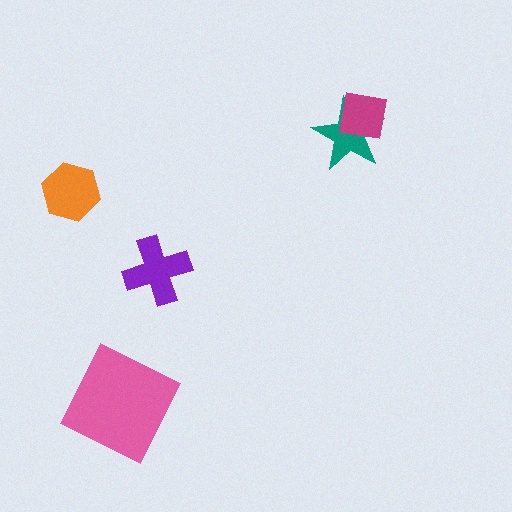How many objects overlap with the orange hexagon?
0 objects overlap with the orange hexagon.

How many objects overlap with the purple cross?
0 objects overlap with the purple cross.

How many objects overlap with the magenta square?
1 object overlaps with the magenta square.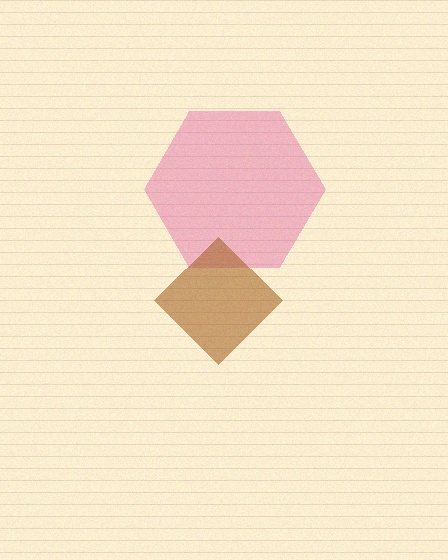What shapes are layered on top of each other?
The layered shapes are: a pink hexagon, a brown diamond.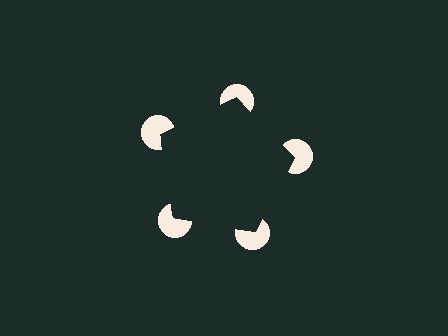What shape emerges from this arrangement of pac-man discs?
An illusory pentagon — its edges are inferred from the aligned wedge cuts in the pac-man discs, not physically drawn.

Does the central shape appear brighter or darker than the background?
It typically appears slightly darker than the background, even though no actual brightness change is drawn.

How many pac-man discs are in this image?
There are 5 — one at each vertex of the illusory pentagon.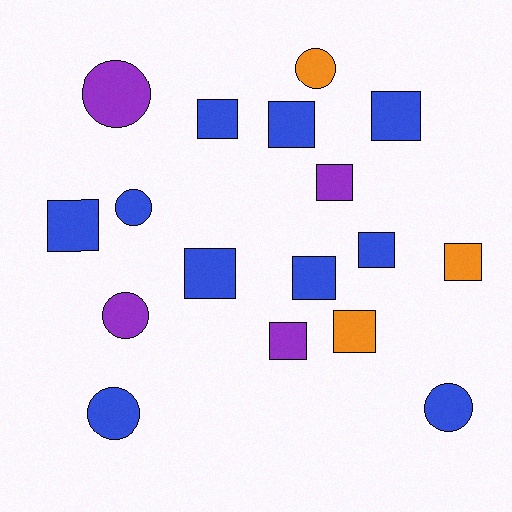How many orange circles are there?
There is 1 orange circle.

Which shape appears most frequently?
Square, with 11 objects.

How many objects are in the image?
There are 17 objects.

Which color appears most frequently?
Blue, with 10 objects.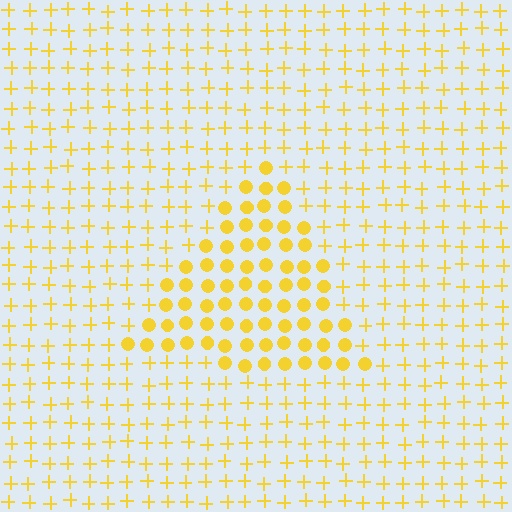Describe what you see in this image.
The image is filled with small yellow elements arranged in a uniform grid. A triangle-shaped region contains circles, while the surrounding area contains plus signs. The boundary is defined purely by the change in element shape.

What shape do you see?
I see a triangle.